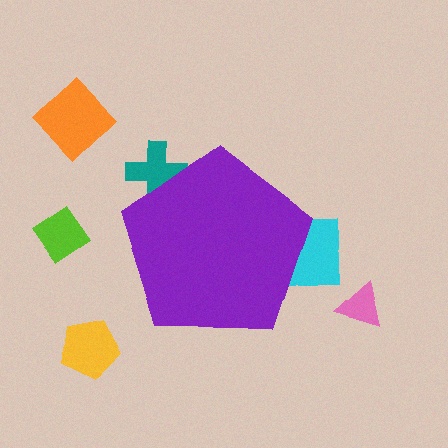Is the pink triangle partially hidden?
No, the pink triangle is fully visible.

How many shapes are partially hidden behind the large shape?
2 shapes are partially hidden.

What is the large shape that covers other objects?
A purple pentagon.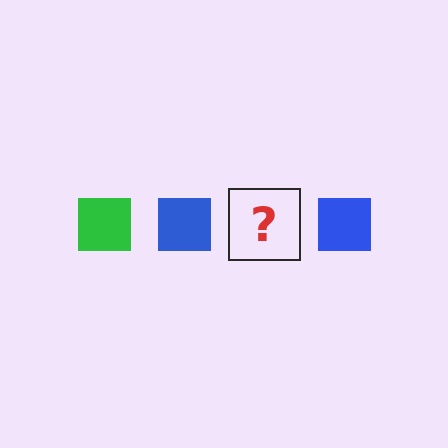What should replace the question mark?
The question mark should be replaced with a green square.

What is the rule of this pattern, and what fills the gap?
The rule is that the pattern cycles through green, blue squares. The gap should be filled with a green square.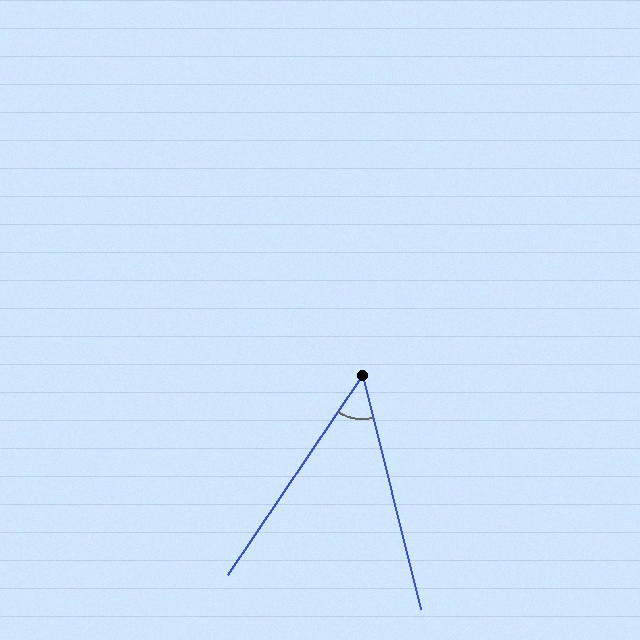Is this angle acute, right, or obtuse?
It is acute.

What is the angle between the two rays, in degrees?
Approximately 48 degrees.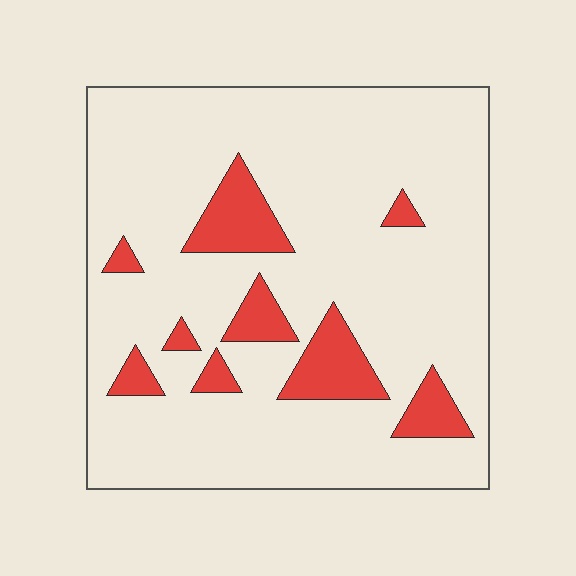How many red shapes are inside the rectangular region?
9.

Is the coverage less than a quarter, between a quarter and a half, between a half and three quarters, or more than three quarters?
Less than a quarter.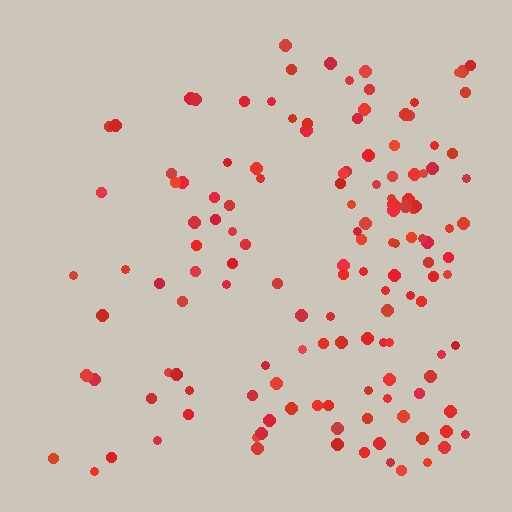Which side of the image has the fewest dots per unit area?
The left.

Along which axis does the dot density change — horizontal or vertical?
Horizontal.